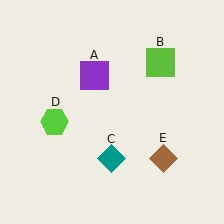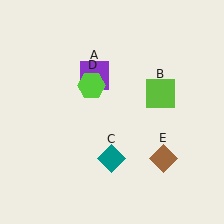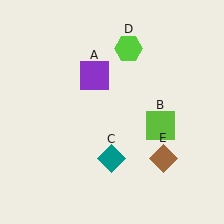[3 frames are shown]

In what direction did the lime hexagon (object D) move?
The lime hexagon (object D) moved up and to the right.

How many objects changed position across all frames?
2 objects changed position: lime square (object B), lime hexagon (object D).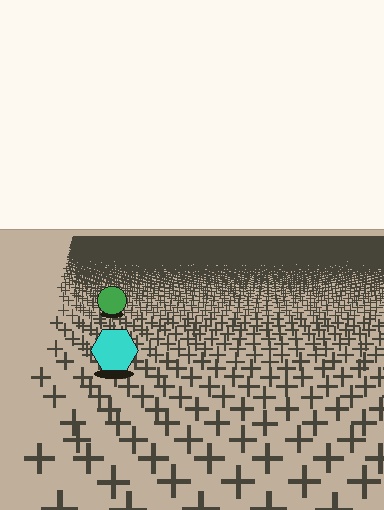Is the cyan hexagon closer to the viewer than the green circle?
Yes. The cyan hexagon is closer — you can tell from the texture gradient: the ground texture is coarser near it.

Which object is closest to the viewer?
The cyan hexagon is closest. The texture marks near it are larger and more spread out.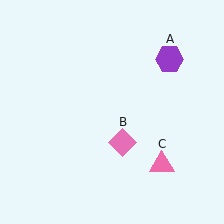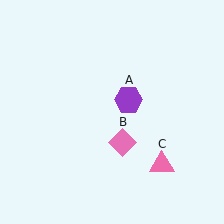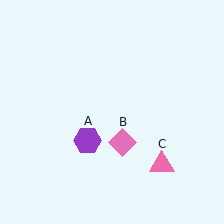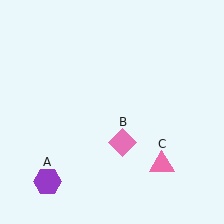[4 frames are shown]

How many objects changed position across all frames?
1 object changed position: purple hexagon (object A).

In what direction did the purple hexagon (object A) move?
The purple hexagon (object A) moved down and to the left.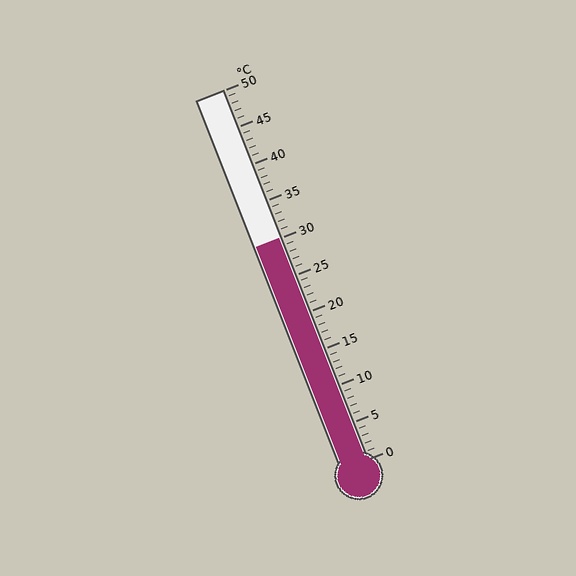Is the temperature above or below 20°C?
The temperature is above 20°C.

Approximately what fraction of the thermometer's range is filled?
The thermometer is filled to approximately 60% of its range.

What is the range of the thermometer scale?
The thermometer scale ranges from 0°C to 50°C.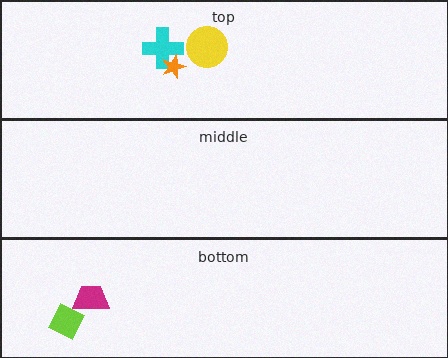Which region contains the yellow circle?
The top region.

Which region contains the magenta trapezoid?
The bottom region.